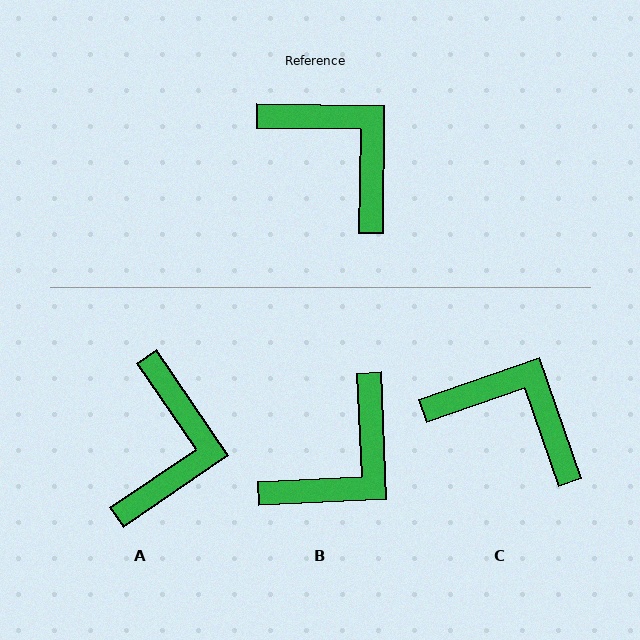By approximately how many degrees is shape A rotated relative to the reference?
Approximately 55 degrees clockwise.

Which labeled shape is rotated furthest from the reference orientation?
B, about 87 degrees away.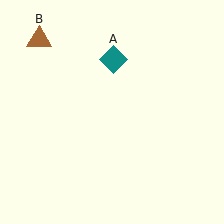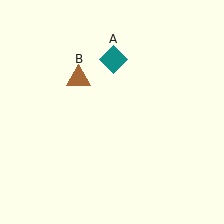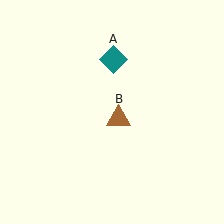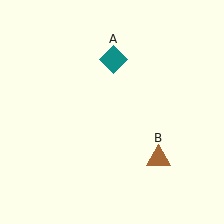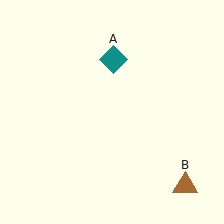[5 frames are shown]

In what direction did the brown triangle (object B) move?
The brown triangle (object B) moved down and to the right.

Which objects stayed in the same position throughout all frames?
Teal diamond (object A) remained stationary.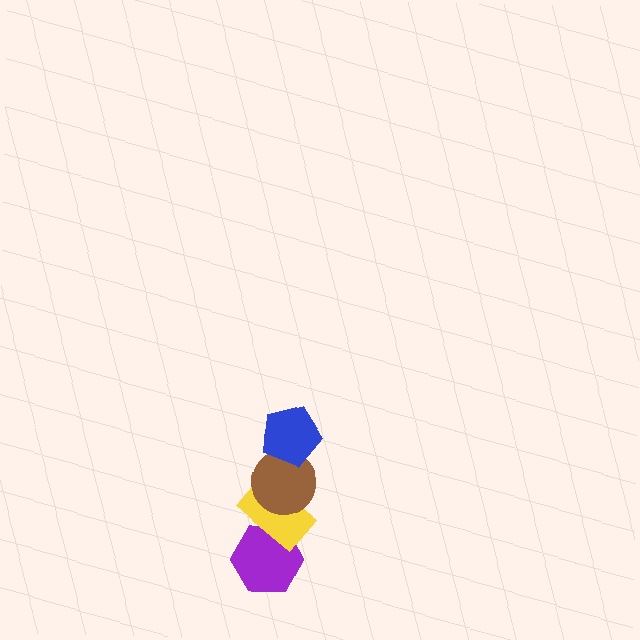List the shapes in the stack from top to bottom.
From top to bottom: the blue pentagon, the brown circle, the yellow rectangle, the purple hexagon.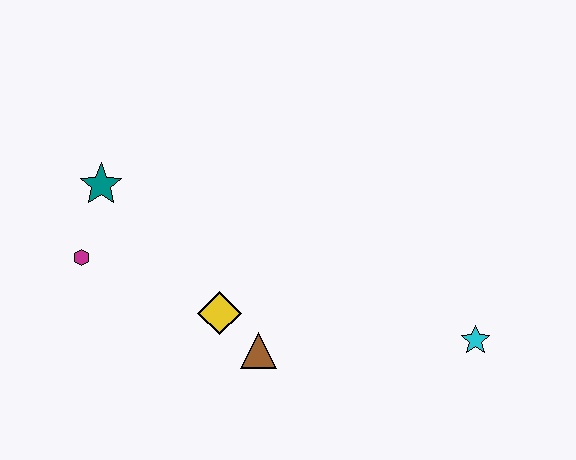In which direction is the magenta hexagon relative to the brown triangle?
The magenta hexagon is to the left of the brown triangle.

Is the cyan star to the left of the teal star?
No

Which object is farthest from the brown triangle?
The teal star is farthest from the brown triangle.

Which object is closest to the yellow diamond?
The brown triangle is closest to the yellow diamond.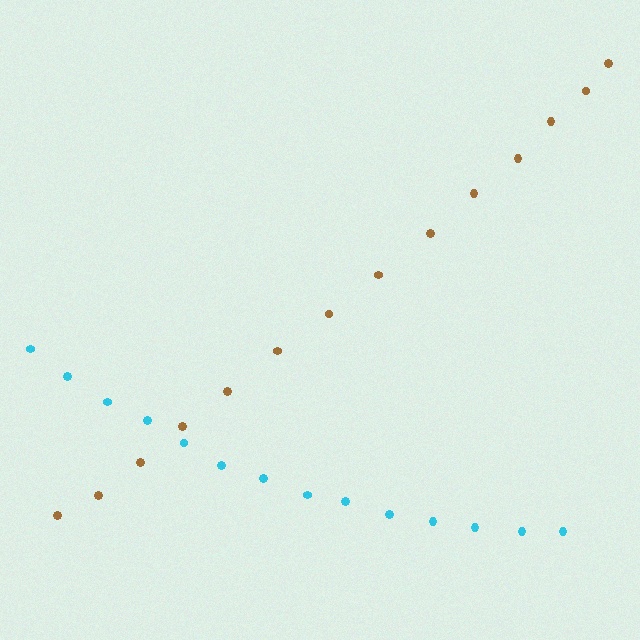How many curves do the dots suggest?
There are 2 distinct paths.